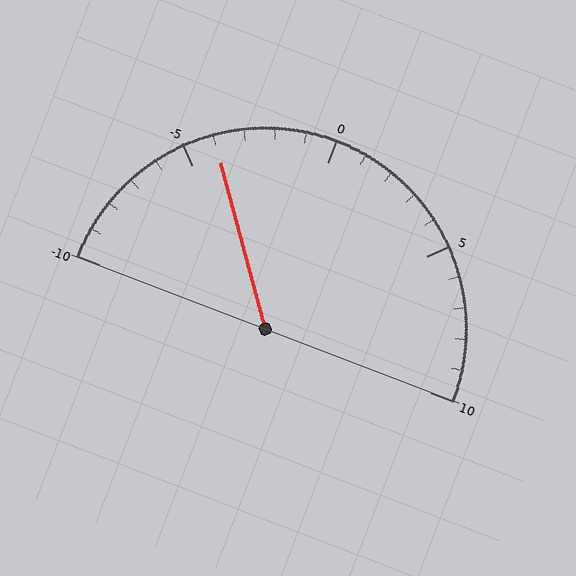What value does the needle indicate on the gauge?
The needle indicates approximately -4.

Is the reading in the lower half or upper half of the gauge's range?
The reading is in the lower half of the range (-10 to 10).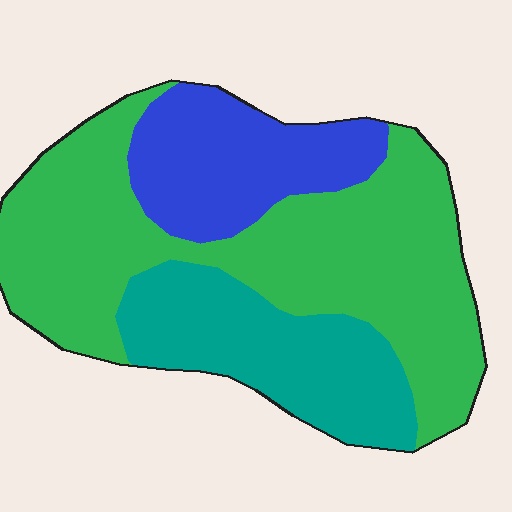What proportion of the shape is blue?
Blue takes up about one fifth (1/5) of the shape.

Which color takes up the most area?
Green, at roughly 55%.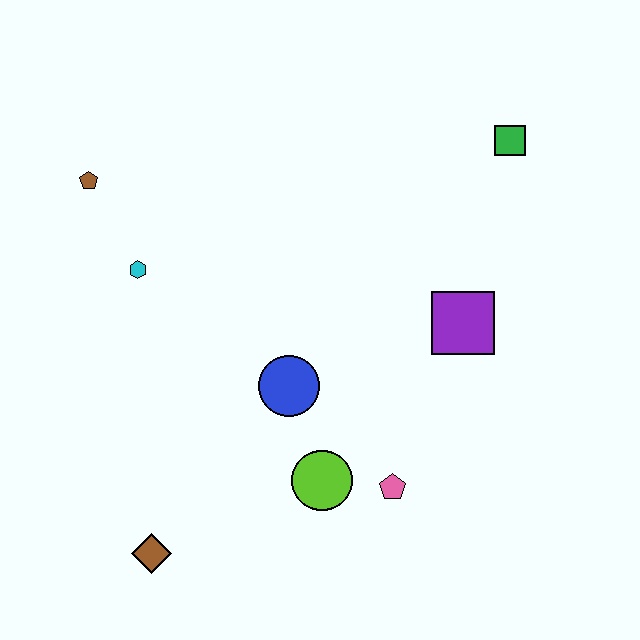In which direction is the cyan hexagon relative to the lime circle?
The cyan hexagon is above the lime circle.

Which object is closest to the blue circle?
The lime circle is closest to the blue circle.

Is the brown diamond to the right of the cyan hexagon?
Yes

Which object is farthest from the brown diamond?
The green square is farthest from the brown diamond.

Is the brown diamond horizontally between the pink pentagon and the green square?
No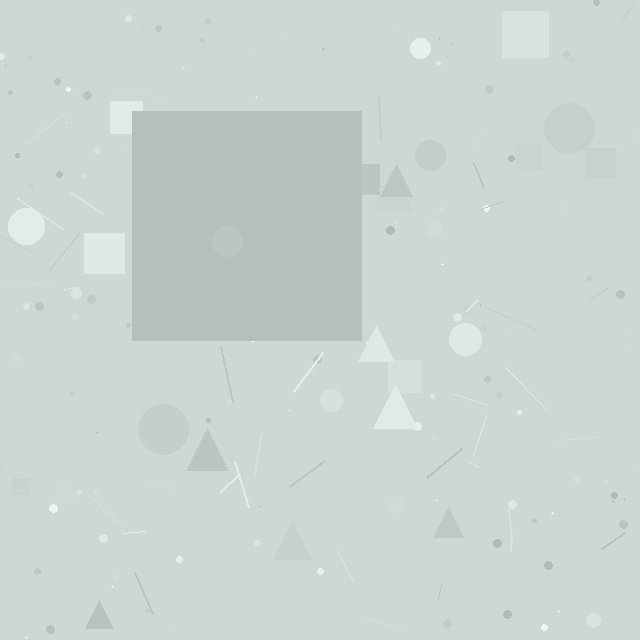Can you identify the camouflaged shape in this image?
The camouflaged shape is a square.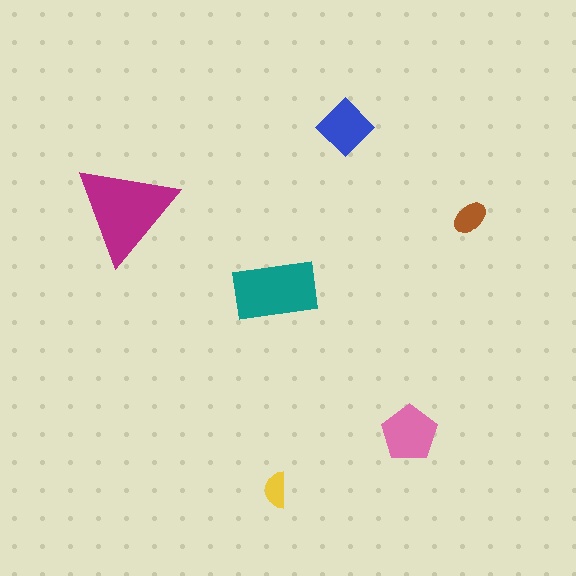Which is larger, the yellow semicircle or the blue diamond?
The blue diamond.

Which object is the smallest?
The yellow semicircle.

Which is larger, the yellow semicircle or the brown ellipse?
The brown ellipse.